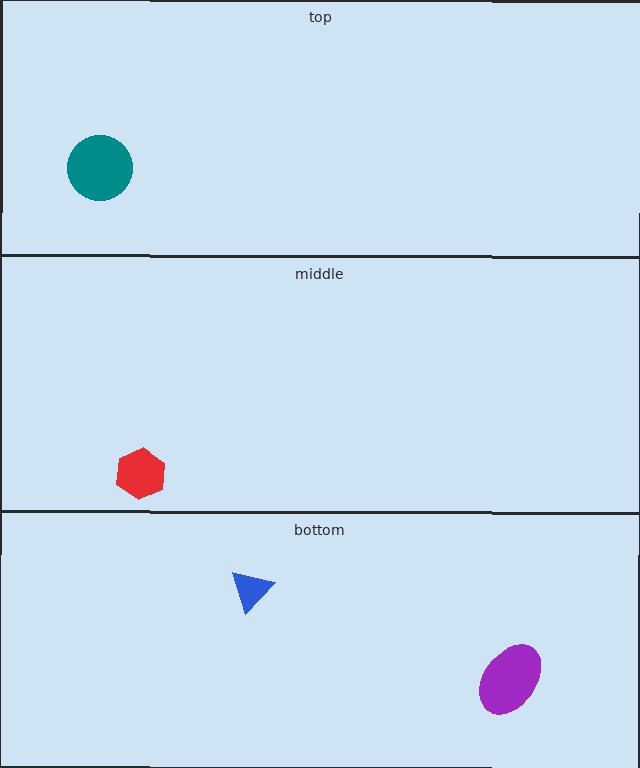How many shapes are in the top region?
1.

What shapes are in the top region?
The teal circle.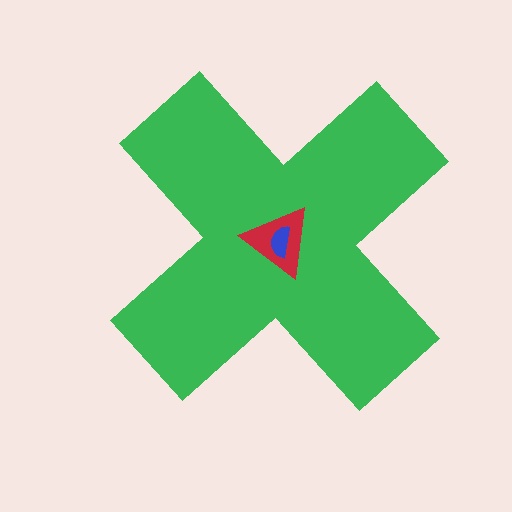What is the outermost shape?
The green cross.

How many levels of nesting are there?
3.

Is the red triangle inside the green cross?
Yes.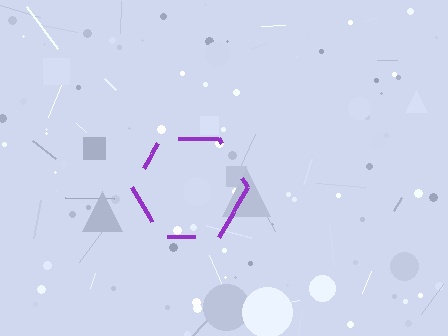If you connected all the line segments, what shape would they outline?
They would outline a hexagon.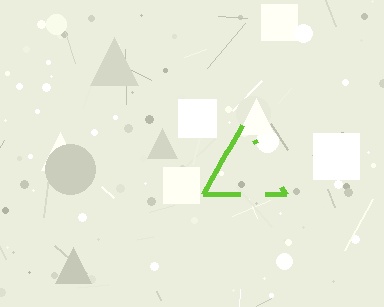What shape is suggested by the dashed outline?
The dashed outline suggests a triangle.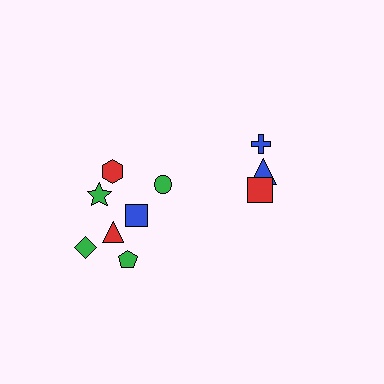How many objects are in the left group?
There are 7 objects.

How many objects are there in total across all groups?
There are 10 objects.